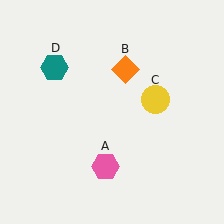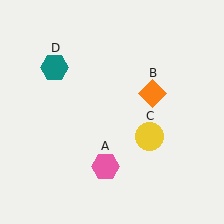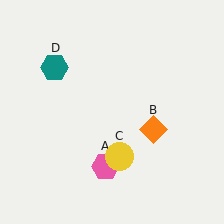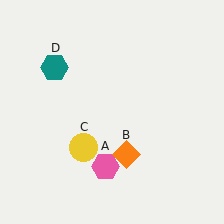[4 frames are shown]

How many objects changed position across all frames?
2 objects changed position: orange diamond (object B), yellow circle (object C).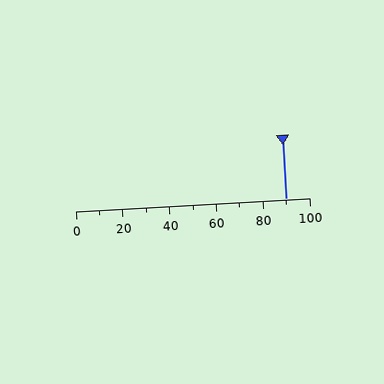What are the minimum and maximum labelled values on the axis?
The axis runs from 0 to 100.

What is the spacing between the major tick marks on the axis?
The major ticks are spaced 20 apart.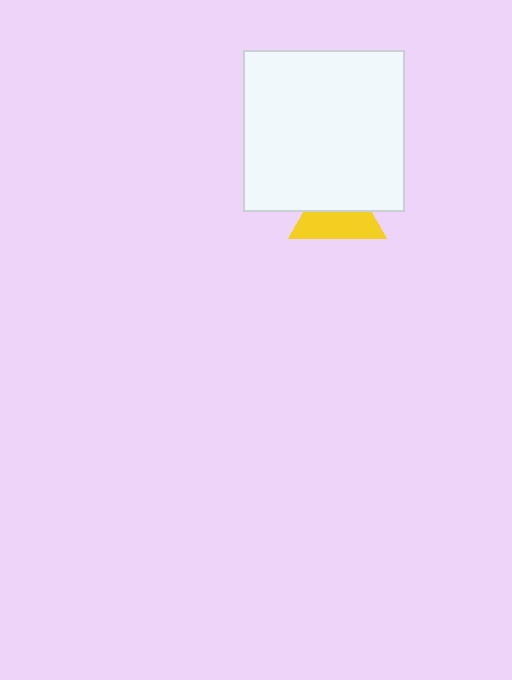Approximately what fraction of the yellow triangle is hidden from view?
Roughly 46% of the yellow triangle is hidden behind the white square.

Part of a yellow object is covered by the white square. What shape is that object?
It is a triangle.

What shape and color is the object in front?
The object in front is a white square.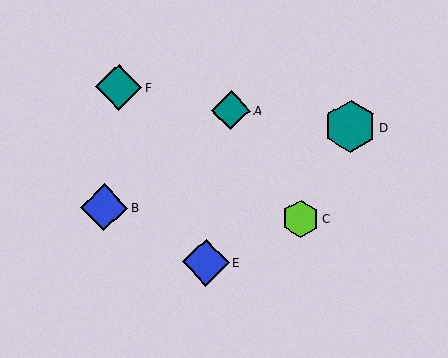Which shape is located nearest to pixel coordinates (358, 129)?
The teal hexagon (labeled D) at (350, 127) is nearest to that location.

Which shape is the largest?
The teal hexagon (labeled D) is the largest.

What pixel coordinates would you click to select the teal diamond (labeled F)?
Click at (119, 87) to select the teal diamond F.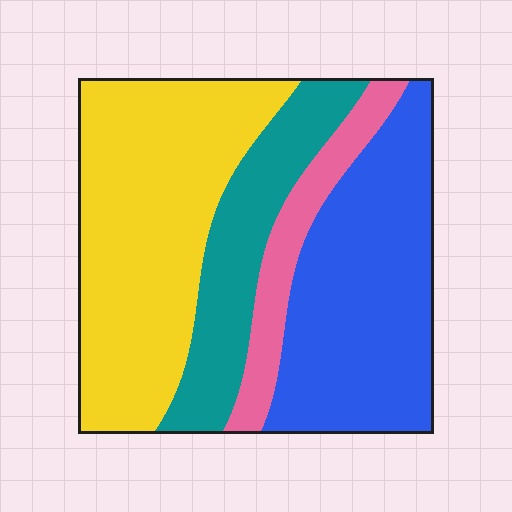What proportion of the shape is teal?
Teal covers 18% of the shape.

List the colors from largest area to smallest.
From largest to smallest: yellow, blue, teal, pink.